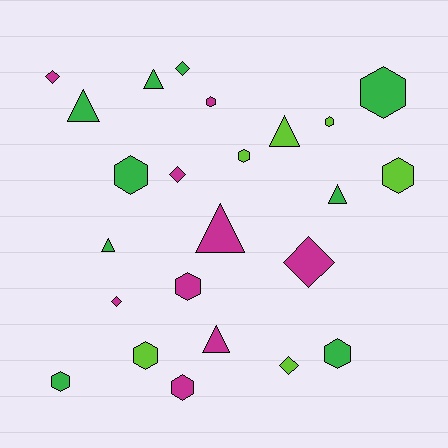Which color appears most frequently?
Magenta, with 9 objects.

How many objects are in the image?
There are 24 objects.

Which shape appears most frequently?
Hexagon, with 11 objects.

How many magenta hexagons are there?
There are 3 magenta hexagons.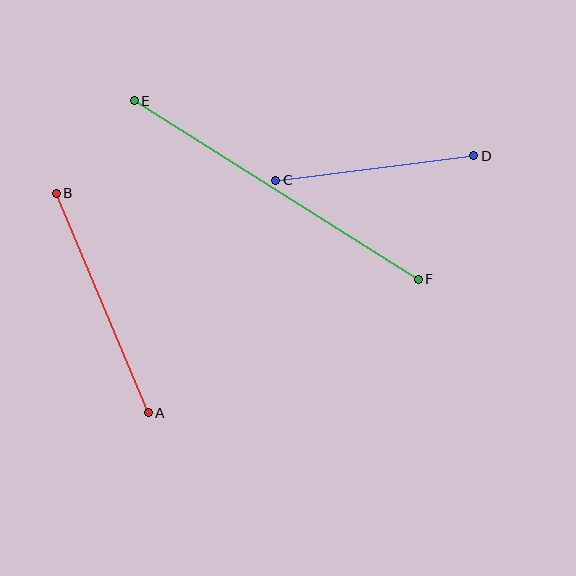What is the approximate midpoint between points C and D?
The midpoint is at approximately (375, 168) pixels.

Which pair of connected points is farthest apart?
Points E and F are farthest apart.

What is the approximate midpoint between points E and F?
The midpoint is at approximately (276, 190) pixels.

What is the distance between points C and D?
The distance is approximately 199 pixels.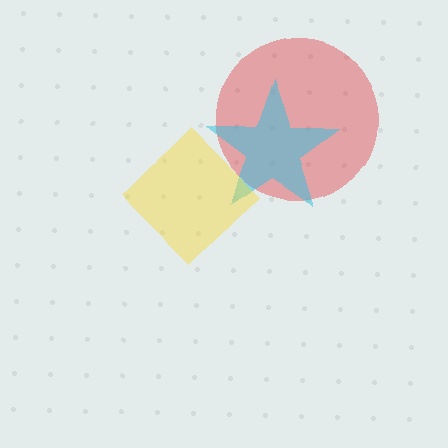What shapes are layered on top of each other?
The layered shapes are: a red circle, a cyan star, a yellow diamond.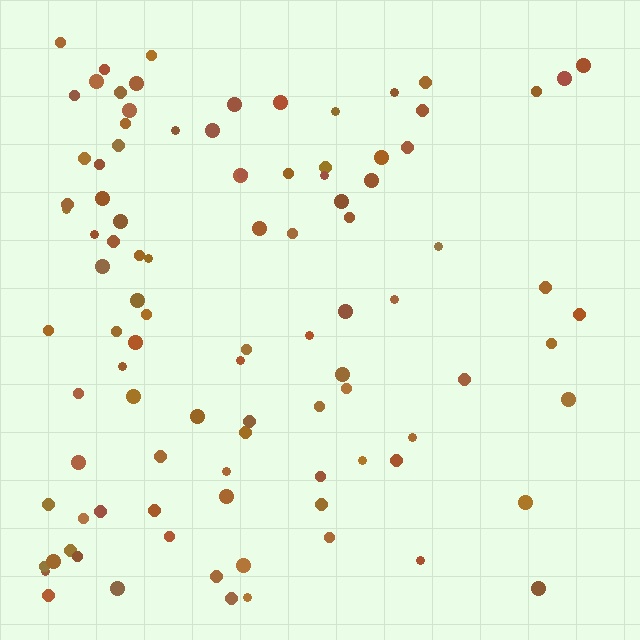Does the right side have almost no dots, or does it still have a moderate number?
Still a moderate number, just noticeably fewer than the left.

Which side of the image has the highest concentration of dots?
The left.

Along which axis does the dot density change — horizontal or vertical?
Horizontal.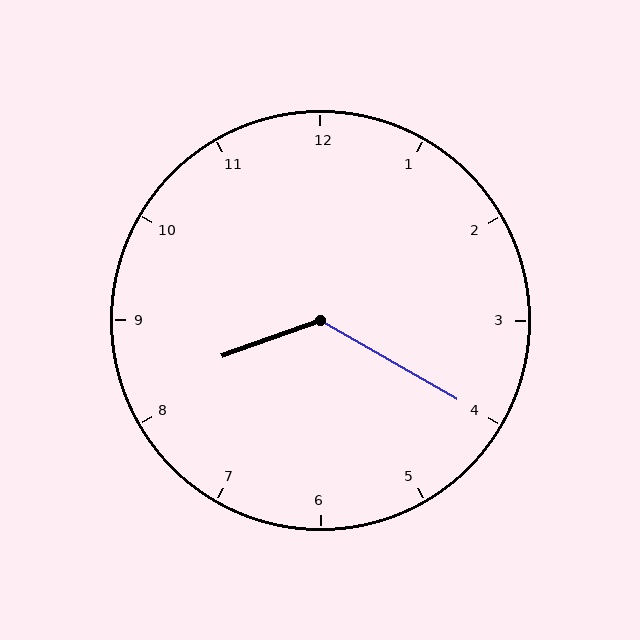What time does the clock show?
8:20.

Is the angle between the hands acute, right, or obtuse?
It is obtuse.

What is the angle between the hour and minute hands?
Approximately 130 degrees.